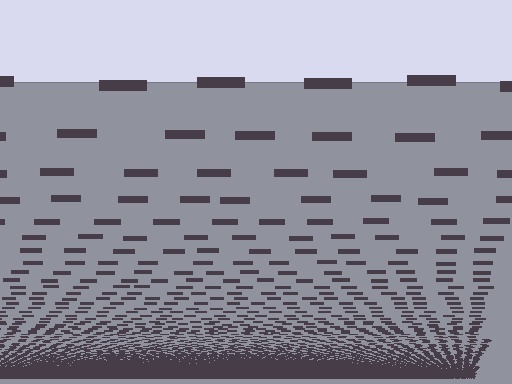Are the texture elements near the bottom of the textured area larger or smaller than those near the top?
Smaller. The gradient is inverted — elements near the bottom are smaller and denser.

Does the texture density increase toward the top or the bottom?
Density increases toward the bottom.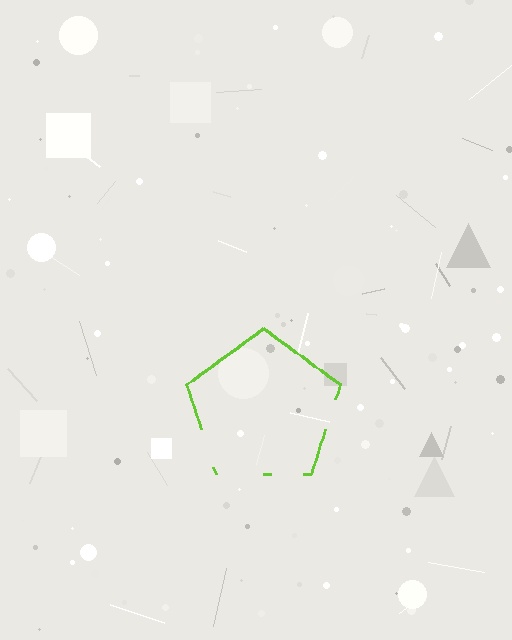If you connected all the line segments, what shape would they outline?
They would outline a pentagon.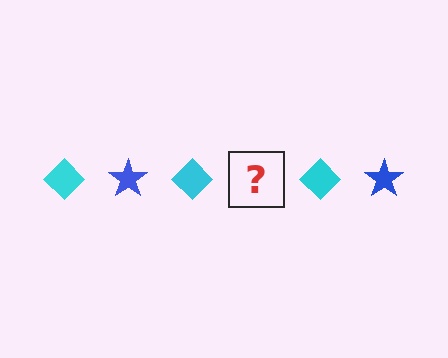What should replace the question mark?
The question mark should be replaced with a blue star.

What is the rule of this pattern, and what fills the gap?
The rule is that the pattern alternates between cyan diamond and blue star. The gap should be filled with a blue star.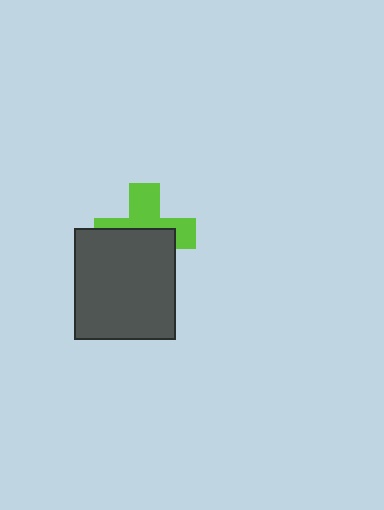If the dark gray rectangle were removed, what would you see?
You would see the complete lime cross.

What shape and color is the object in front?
The object in front is a dark gray rectangle.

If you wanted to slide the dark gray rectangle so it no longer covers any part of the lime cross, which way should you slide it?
Slide it down — that is the most direct way to separate the two shapes.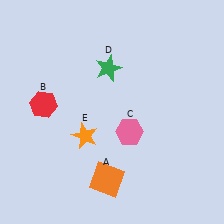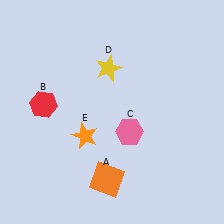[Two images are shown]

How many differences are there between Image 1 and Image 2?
There is 1 difference between the two images.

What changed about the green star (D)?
In Image 1, D is green. In Image 2, it changed to yellow.